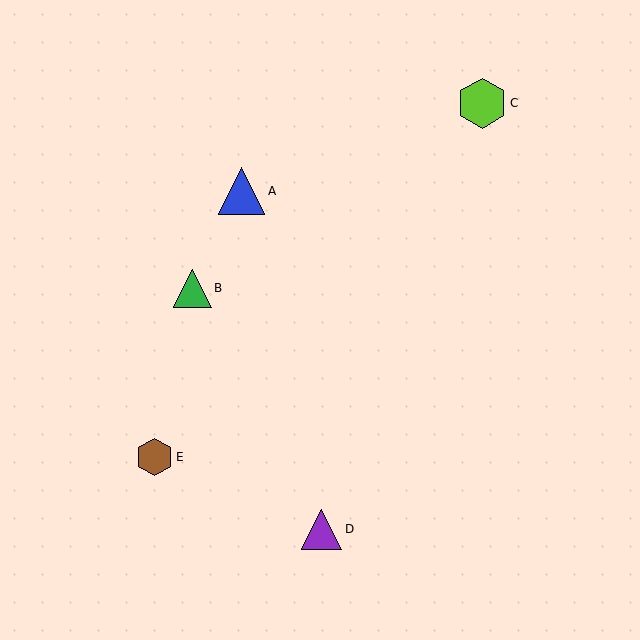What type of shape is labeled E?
Shape E is a brown hexagon.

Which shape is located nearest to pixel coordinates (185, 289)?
The green triangle (labeled B) at (192, 288) is nearest to that location.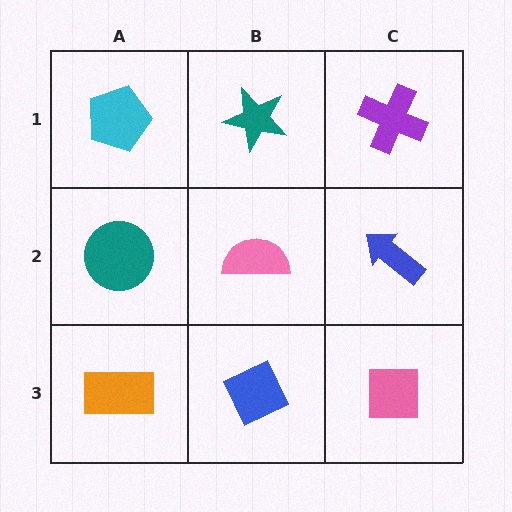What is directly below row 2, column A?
An orange rectangle.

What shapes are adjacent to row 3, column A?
A teal circle (row 2, column A), a blue diamond (row 3, column B).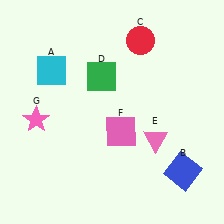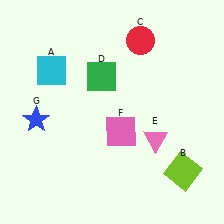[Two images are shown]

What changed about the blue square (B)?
In Image 1, B is blue. In Image 2, it changed to lime.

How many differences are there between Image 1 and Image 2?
There are 2 differences between the two images.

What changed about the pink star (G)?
In Image 1, G is pink. In Image 2, it changed to blue.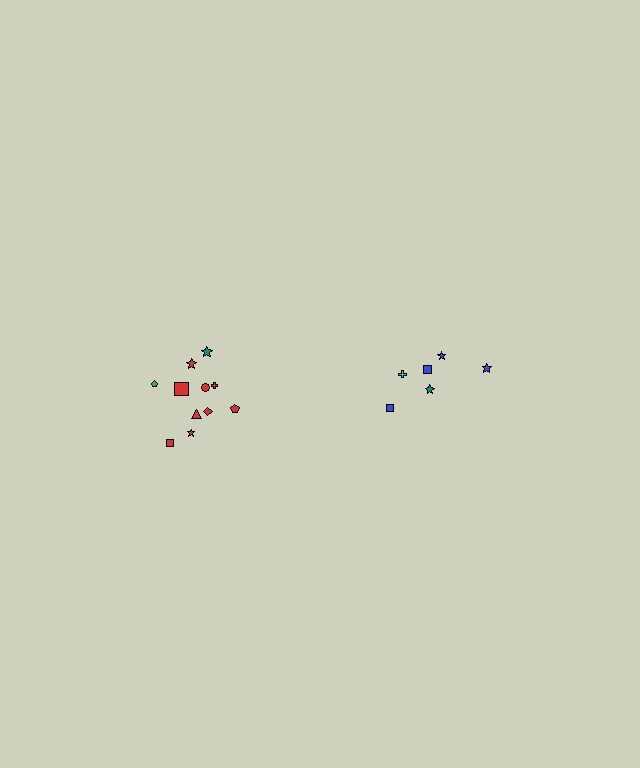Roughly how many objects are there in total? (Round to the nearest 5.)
Roughly 20 objects in total.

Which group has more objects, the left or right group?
The left group.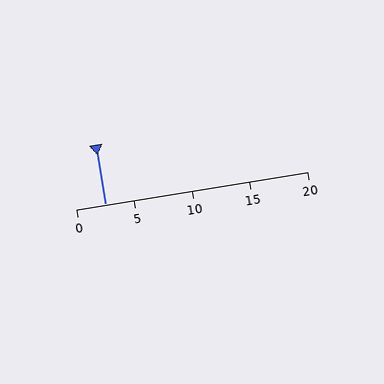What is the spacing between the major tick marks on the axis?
The major ticks are spaced 5 apart.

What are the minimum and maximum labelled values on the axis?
The axis runs from 0 to 20.